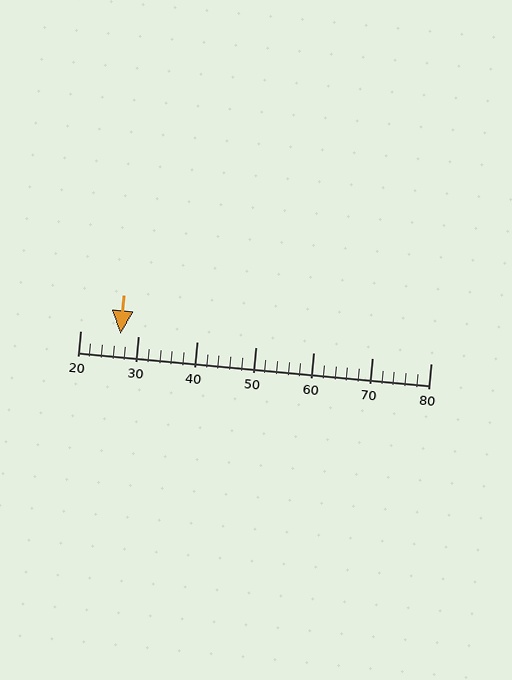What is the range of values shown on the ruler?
The ruler shows values from 20 to 80.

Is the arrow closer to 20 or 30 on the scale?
The arrow is closer to 30.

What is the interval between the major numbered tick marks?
The major tick marks are spaced 10 units apart.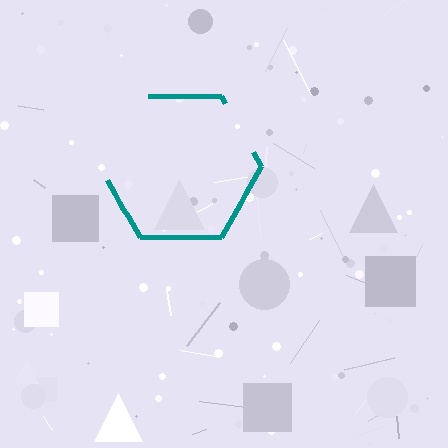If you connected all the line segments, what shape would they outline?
They would outline a hexagon.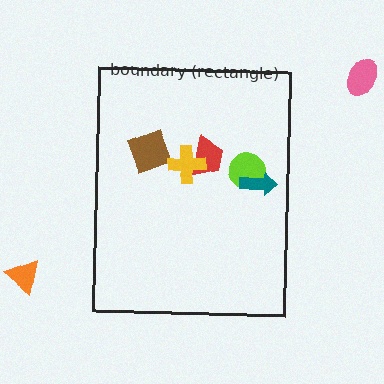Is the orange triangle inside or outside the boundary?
Outside.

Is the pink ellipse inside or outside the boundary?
Outside.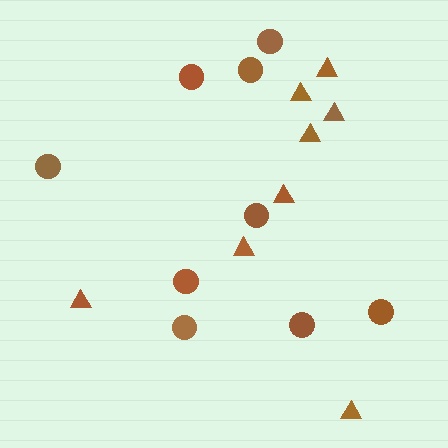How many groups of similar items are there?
There are 2 groups: one group of triangles (8) and one group of circles (9).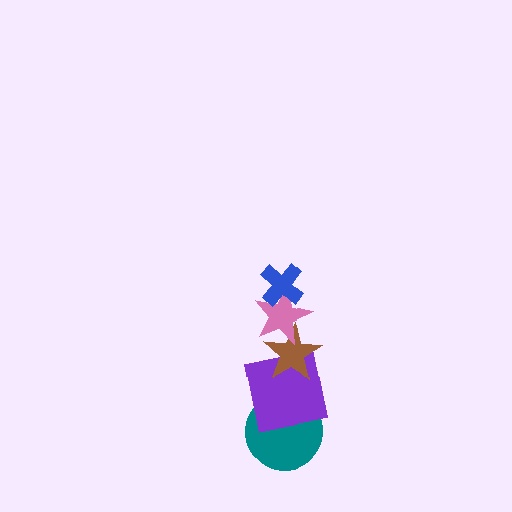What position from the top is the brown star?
The brown star is 3rd from the top.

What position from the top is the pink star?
The pink star is 2nd from the top.